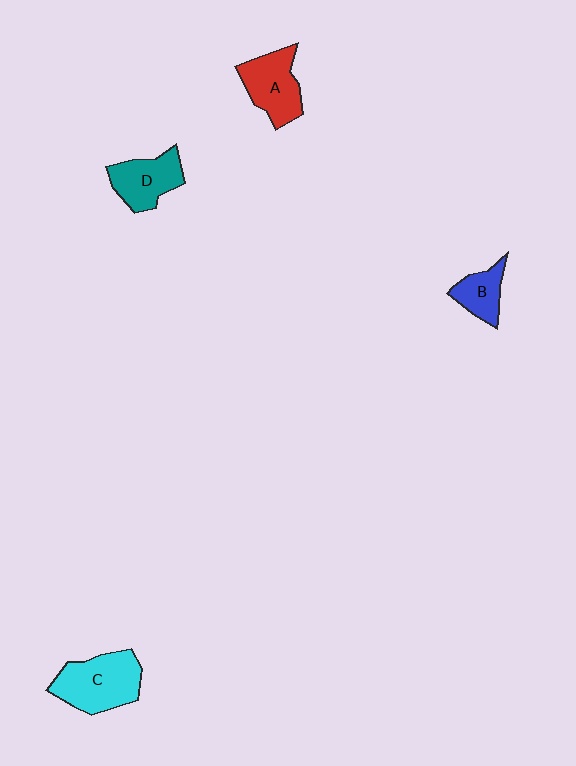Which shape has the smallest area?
Shape B (blue).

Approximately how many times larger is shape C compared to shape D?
Approximately 1.4 times.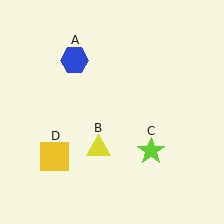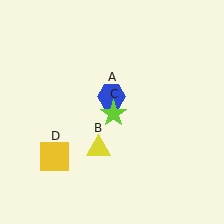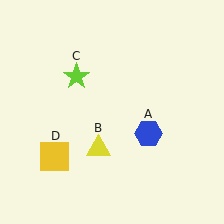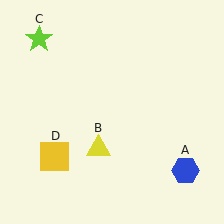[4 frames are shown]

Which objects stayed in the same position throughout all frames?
Yellow triangle (object B) and yellow square (object D) remained stationary.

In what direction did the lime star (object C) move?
The lime star (object C) moved up and to the left.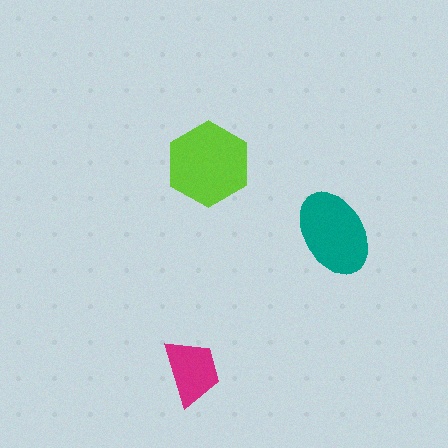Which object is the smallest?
The magenta trapezoid.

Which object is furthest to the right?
The teal ellipse is rightmost.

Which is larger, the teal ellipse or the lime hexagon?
The lime hexagon.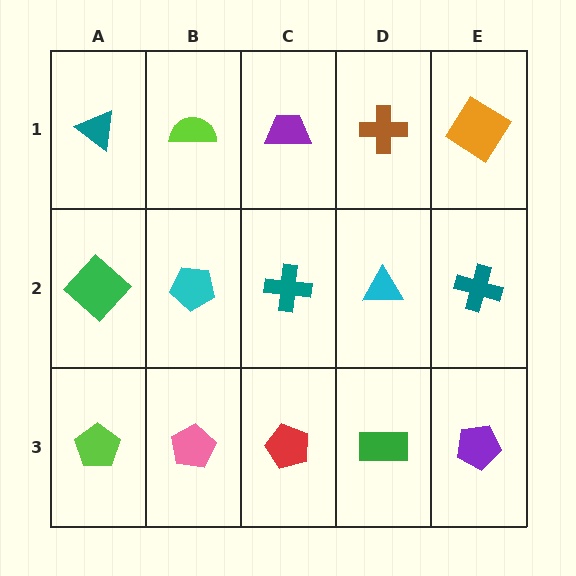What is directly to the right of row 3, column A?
A pink pentagon.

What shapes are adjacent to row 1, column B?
A cyan pentagon (row 2, column B), a teal triangle (row 1, column A), a purple trapezoid (row 1, column C).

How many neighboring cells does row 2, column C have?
4.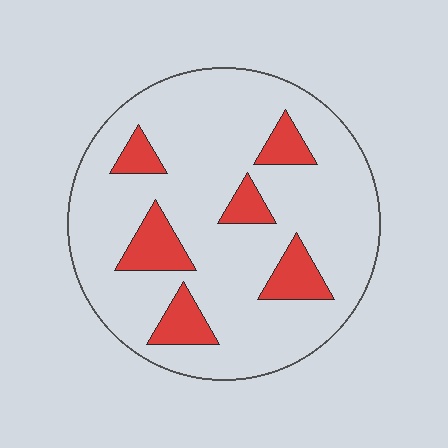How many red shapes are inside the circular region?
6.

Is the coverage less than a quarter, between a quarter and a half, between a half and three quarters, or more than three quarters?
Less than a quarter.